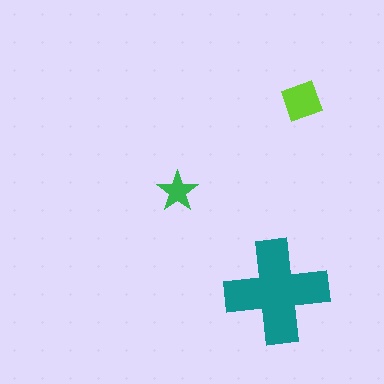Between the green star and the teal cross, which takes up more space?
The teal cross.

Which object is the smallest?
The green star.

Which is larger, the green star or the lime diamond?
The lime diamond.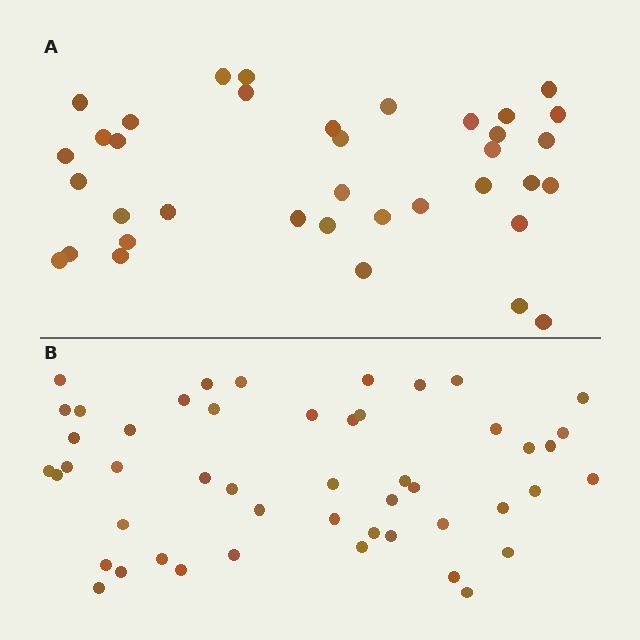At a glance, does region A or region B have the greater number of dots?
Region B (the bottom region) has more dots.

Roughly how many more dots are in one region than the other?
Region B has roughly 12 or so more dots than region A.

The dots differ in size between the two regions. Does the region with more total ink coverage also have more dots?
No. Region A has more total ink coverage because its dots are larger, but region B actually contains more individual dots. Total area can be misleading — the number of items is what matters here.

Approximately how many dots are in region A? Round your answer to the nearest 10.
About 40 dots. (The exact count is 37, which rounds to 40.)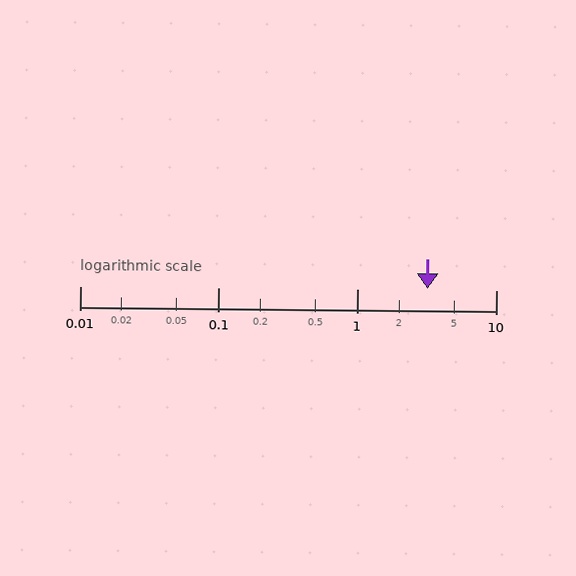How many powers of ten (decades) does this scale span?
The scale spans 3 decades, from 0.01 to 10.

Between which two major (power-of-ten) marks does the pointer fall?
The pointer is between 1 and 10.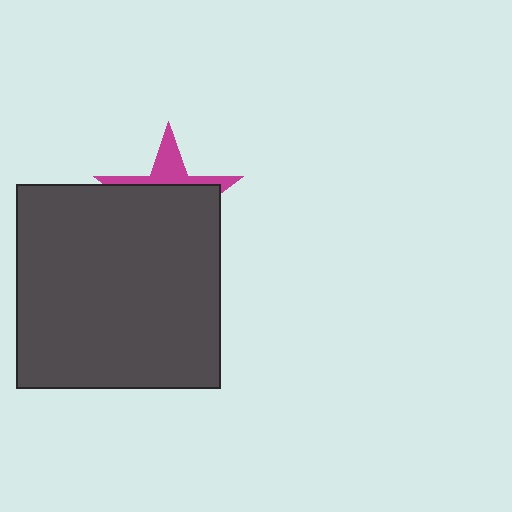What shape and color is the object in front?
The object in front is a dark gray square.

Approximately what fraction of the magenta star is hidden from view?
Roughly 70% of the magenta star is hidden behind the dark gray square.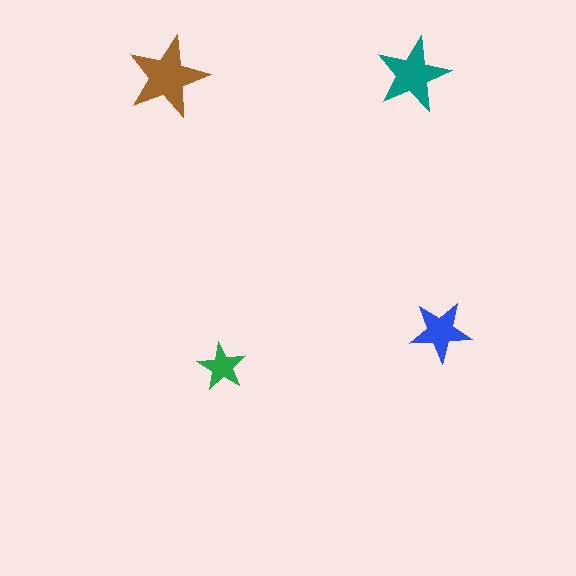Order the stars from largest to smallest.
the brown one, the teal one, the blue one, the green one.